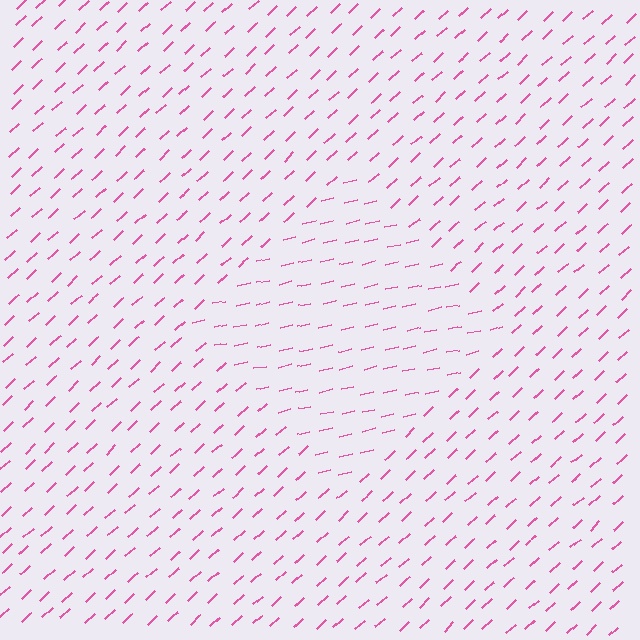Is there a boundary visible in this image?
Yes, there is a texture boundary formed by a change in line orientation.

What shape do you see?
I see a diamond.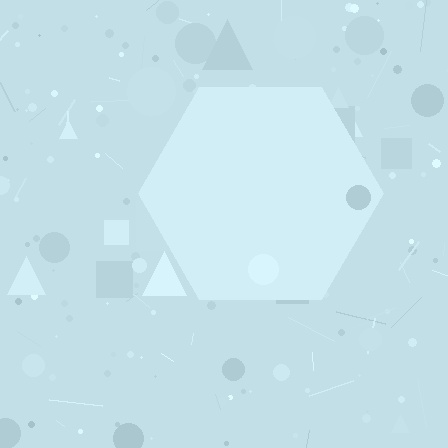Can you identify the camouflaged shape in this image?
The camouflaged shape is a hexagon.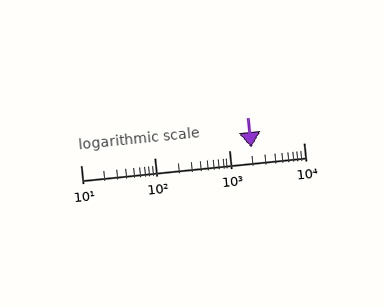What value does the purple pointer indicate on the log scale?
The pointer indicates approximately 2000.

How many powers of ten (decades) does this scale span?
The scale spans 3 decades, from 10 to 10000.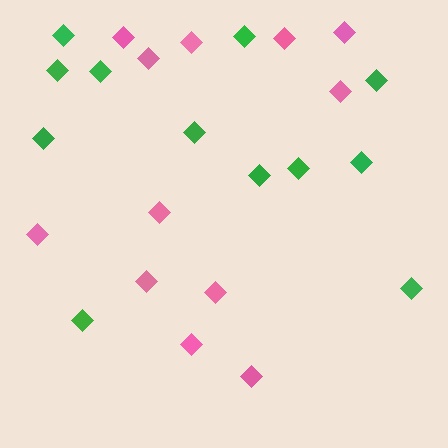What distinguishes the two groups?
There are 2 groups: one group of pink diamonds (12) and one group of green diamonds (12).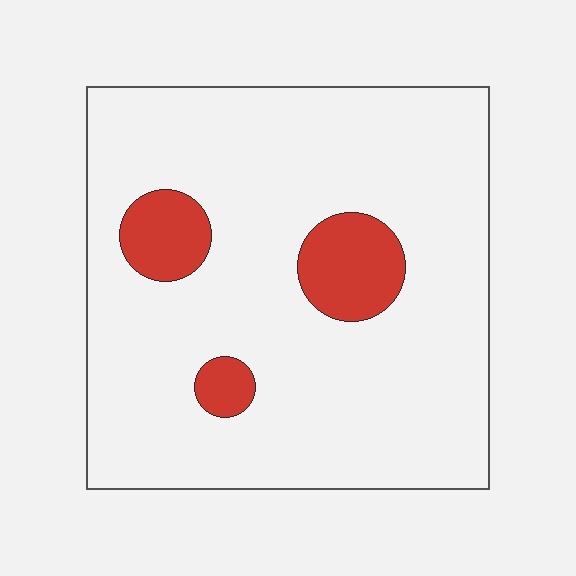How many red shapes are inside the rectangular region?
3.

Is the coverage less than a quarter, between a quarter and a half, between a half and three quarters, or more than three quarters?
Less than a quarter.